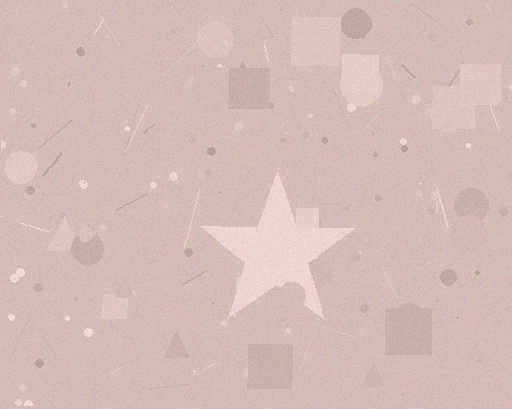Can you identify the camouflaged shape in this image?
The camouflaged shape is a star.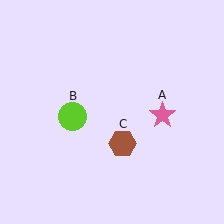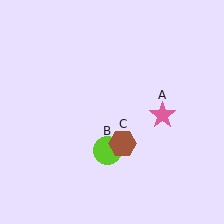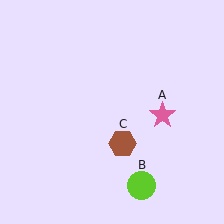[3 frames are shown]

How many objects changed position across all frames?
1 object changed position: lime circle (object B).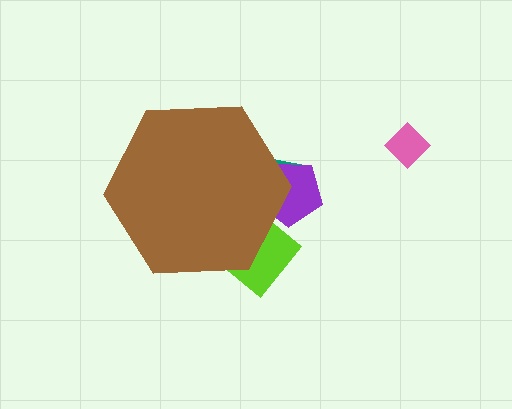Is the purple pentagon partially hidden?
Yes, the purple pentagon is partially hidden behind the brown hexagon.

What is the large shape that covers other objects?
A brown hexagon.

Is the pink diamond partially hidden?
No, the pink diamond is fully visible.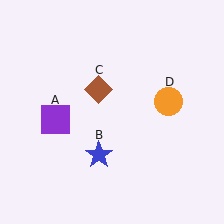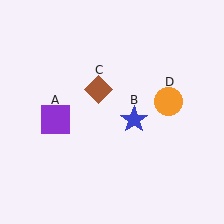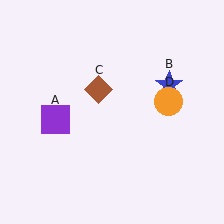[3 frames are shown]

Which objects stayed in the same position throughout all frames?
Purple square (object A) and brown diamond (object C) and orange circle (object D) remained stationary.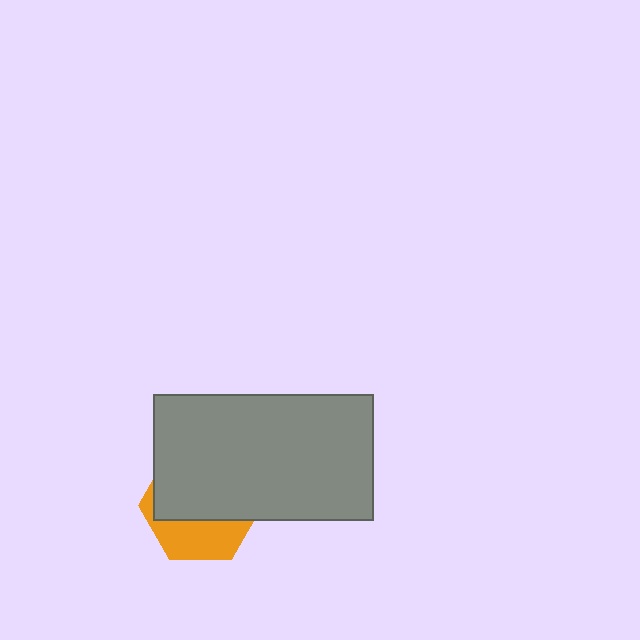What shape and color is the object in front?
The object in front is a gray rectangle.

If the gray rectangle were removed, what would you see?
You would see the complete orange hexagon.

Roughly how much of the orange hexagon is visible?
A small part of it is visible (roughly 36%).